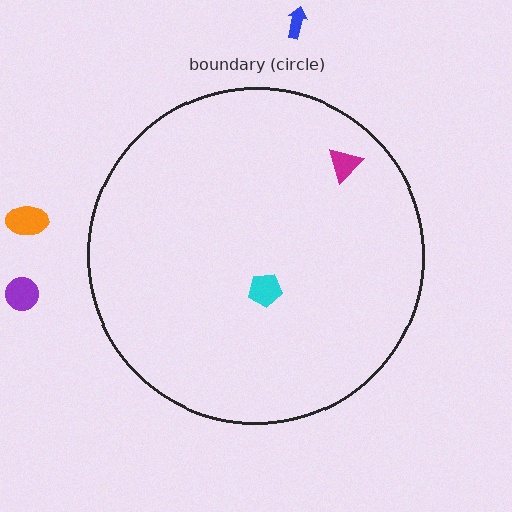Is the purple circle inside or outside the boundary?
Outside.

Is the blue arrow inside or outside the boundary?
Outside.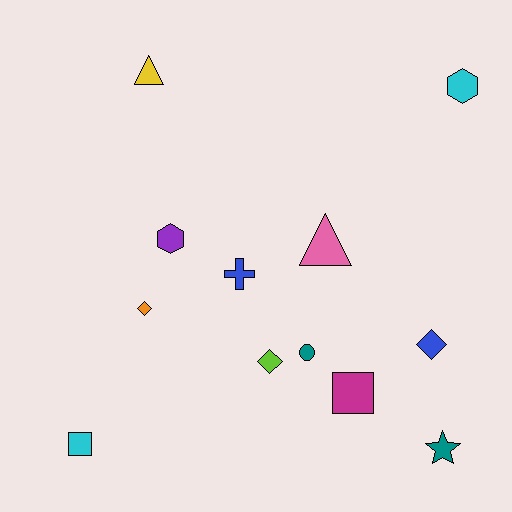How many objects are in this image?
There are 12 objects.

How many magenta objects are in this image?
There is 1 magenta object.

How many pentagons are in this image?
There are no pentagons.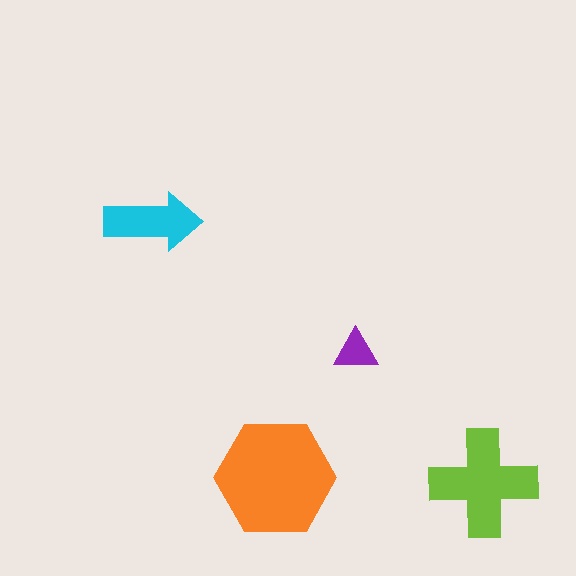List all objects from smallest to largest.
The purple triangle, the cyan arrow, the lime cross, the orange hexagon.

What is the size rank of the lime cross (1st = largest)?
2nd.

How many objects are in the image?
There are 4 objects in the image.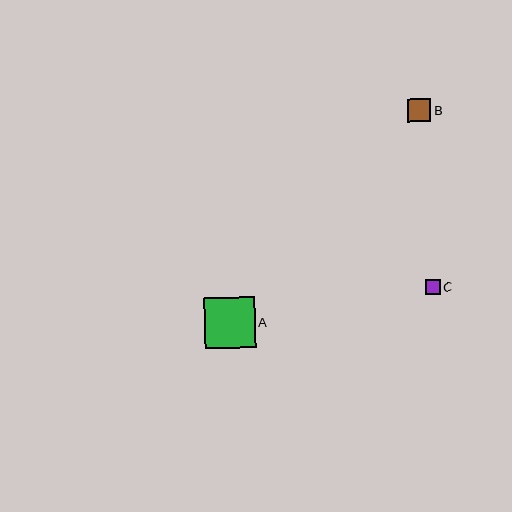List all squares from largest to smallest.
From largest to smallest: A, B, C.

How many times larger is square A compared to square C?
Square A is approximately 3.3 times the size of square C.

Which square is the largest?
Square A is the largest with a size of approximately 51 pixels.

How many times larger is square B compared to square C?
Square B is approximately 1.5 times the size of square C.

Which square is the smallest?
Square C is the smallest with a size of approximately 15 pixels.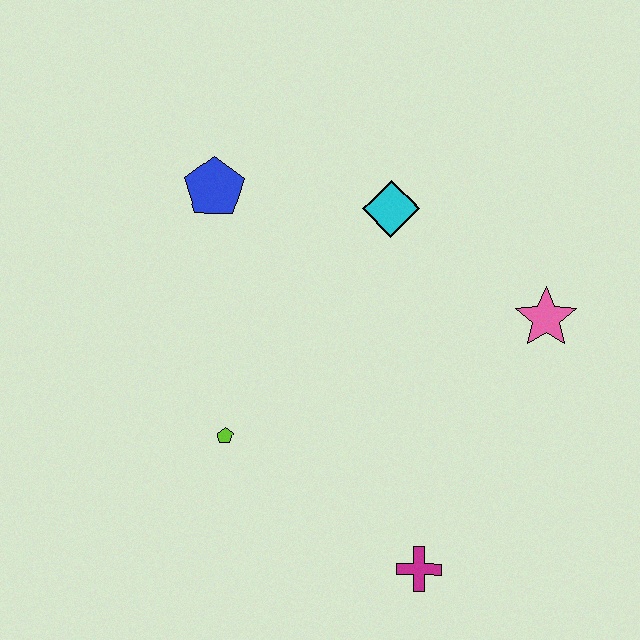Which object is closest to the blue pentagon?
The cyan diamond is closest to the blue pentagon.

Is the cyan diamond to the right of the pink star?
No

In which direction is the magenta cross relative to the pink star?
The magenta cross is below the pink star.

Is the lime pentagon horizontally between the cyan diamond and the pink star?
No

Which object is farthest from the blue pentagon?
The magenta cross is farthest from the blue pentagon.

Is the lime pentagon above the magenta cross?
Yes